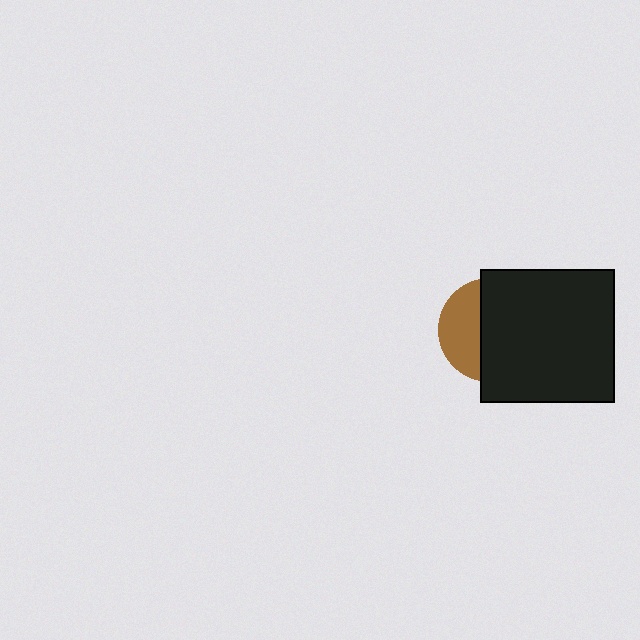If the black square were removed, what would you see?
You would see the complete brown circle.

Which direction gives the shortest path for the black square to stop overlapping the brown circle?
Moving right gives the shortest separation.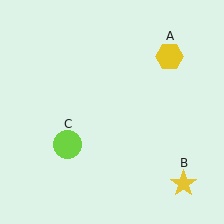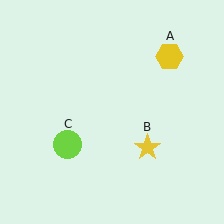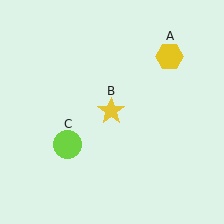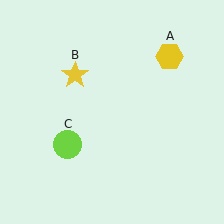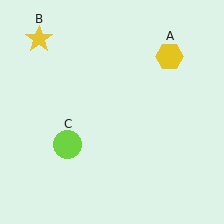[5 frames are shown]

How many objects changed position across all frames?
1 object changed position: yellow star (object B).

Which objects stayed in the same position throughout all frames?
Yellow hexagon (object A) and lime circle (object C) remained stationary.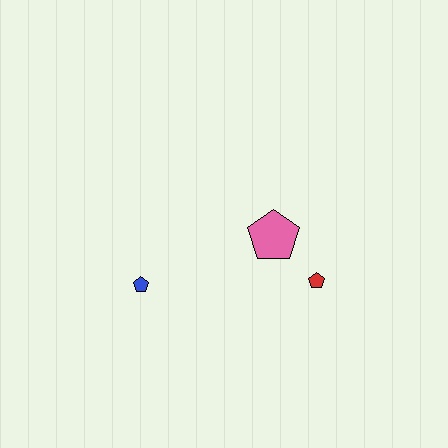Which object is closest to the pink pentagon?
The red pentagon is closest to the pink pentagon.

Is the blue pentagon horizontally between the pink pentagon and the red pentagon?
No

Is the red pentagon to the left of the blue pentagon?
No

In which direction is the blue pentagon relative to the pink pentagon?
The blue pentagon is to the left of the pink pentagon.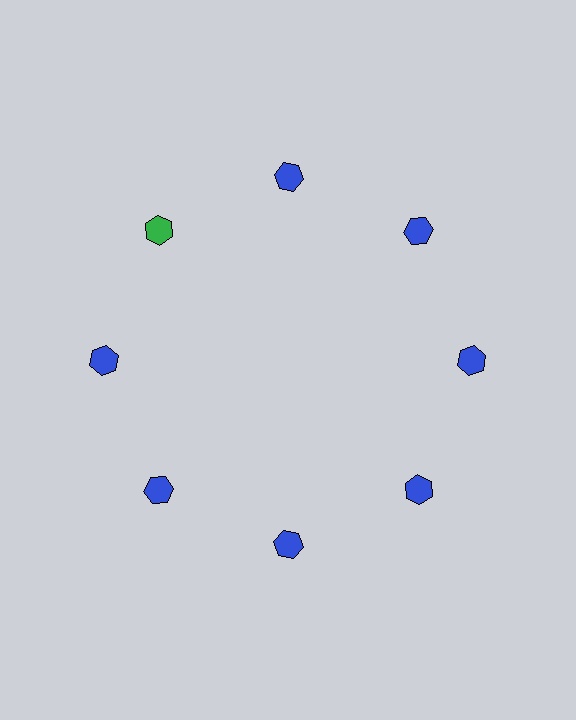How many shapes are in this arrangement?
There are 8 shapes arranged in a ring pattern.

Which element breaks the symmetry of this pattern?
The green hexagon at roughly the 10 o'clock position breaks the symmetry. All other shapes are blue hexagons.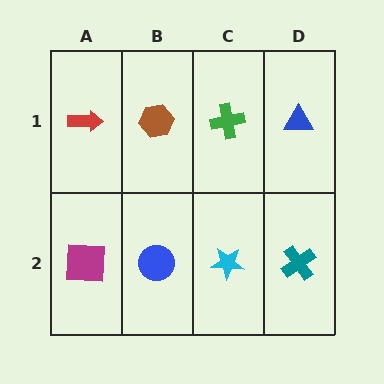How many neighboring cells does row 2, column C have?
3.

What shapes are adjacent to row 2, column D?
A blue triangle (row 1, column D), a cyan star (row 2, column C).